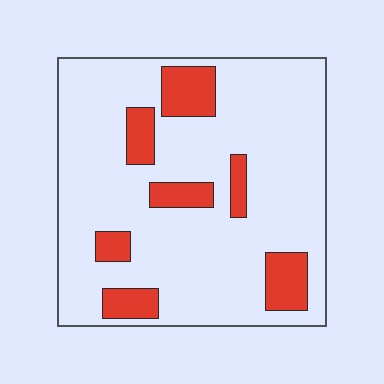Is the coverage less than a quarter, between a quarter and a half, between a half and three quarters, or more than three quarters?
Less than a quarter.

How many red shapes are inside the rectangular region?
7.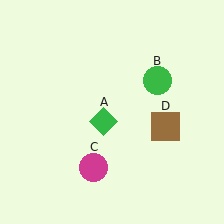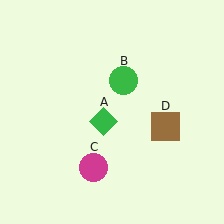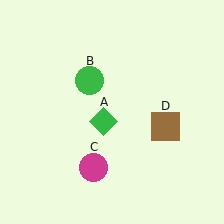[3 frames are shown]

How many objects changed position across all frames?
1 object changed position: green circle (object B).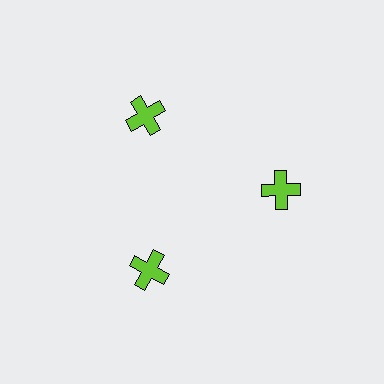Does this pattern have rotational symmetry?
Yes, this pattern has 3-fold rotational symmetry. It looks the same after rotating 120 degrees around the center.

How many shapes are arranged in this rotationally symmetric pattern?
There are 3 shapes, arranged in 3 groups of 1.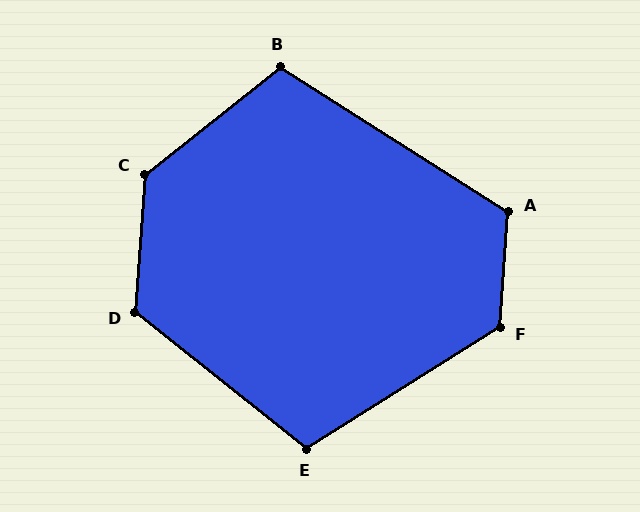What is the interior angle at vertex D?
Approximately 125 degrees (obtuse).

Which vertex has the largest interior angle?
C, at approximately 132 degrees.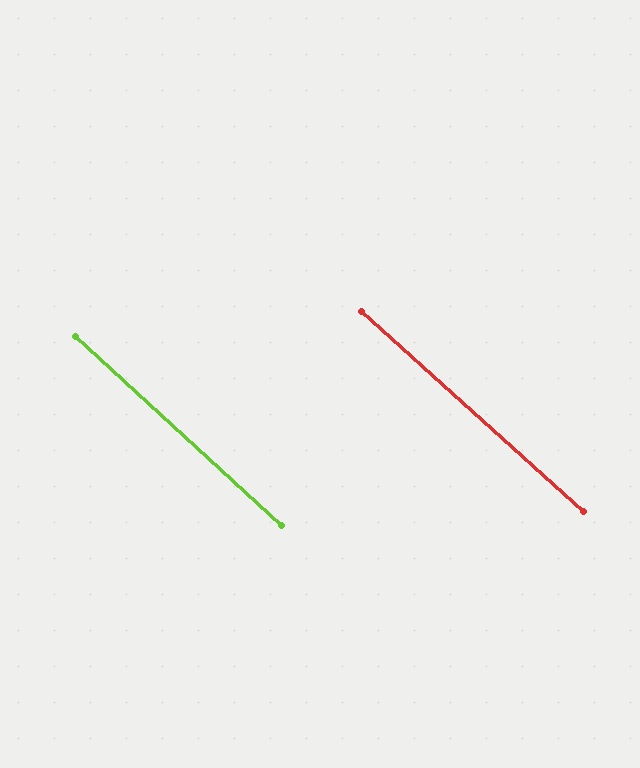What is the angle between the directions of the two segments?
Approximately 1 degree.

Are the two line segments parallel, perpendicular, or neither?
Parallel — their directions differ by only 0.6°.